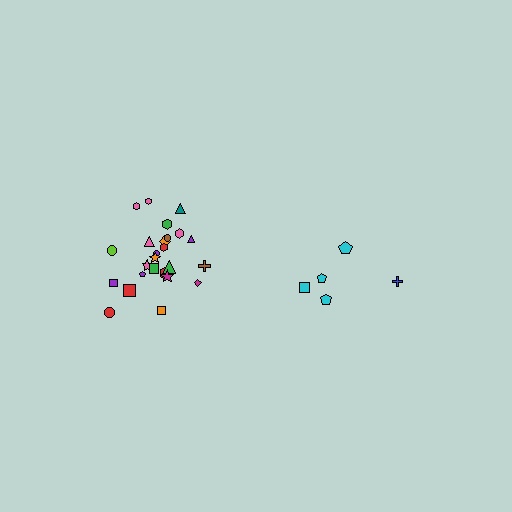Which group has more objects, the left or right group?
The left group.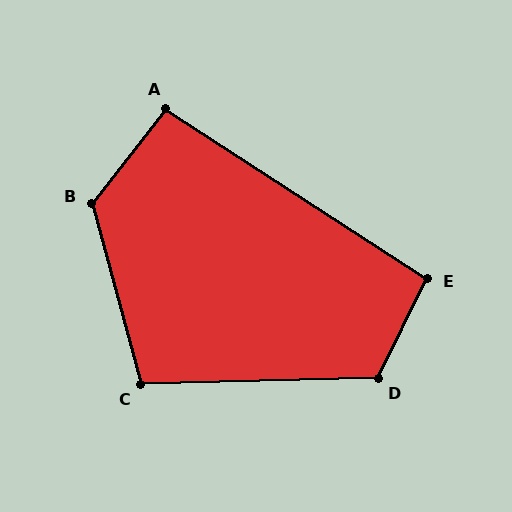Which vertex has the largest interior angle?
B, at approximately 127 degrees.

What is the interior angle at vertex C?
Approximately 104 degrees (obtuse).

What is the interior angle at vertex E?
Approximately 97 degrees (obtuse).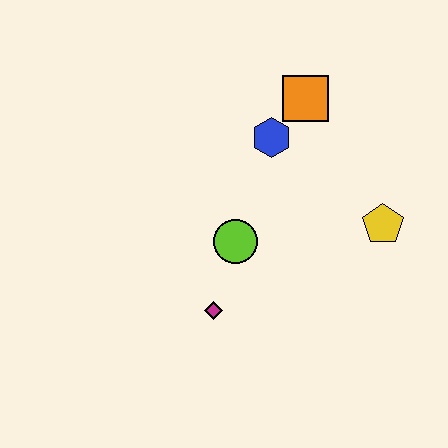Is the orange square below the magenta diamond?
No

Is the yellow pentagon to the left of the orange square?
No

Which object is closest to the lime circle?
The magenta diamond is closest to the lime circle.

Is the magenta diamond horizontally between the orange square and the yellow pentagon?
No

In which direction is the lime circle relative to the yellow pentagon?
The lime circle is to the left of the yellow pentagon.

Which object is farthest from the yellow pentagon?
The magenta diamond is farthest from the yellow pentagon.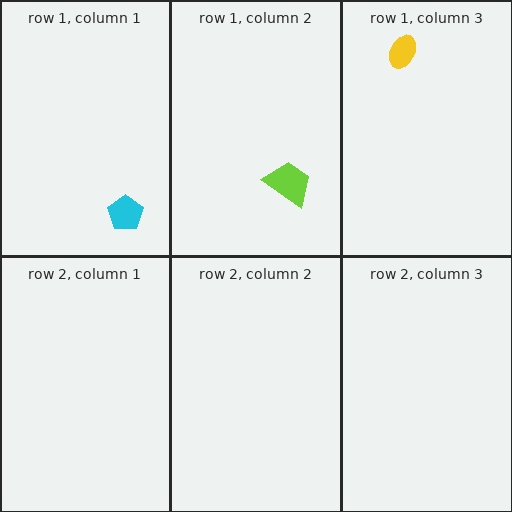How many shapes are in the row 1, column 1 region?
1.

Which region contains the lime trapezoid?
The row 1, column 2 region.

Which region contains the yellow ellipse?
The row 1, column 3 region.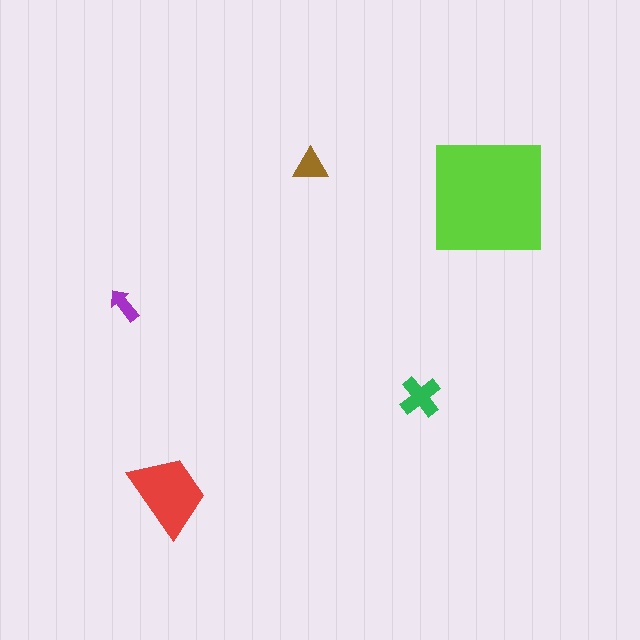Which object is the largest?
The lime square.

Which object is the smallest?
The purple arrow.